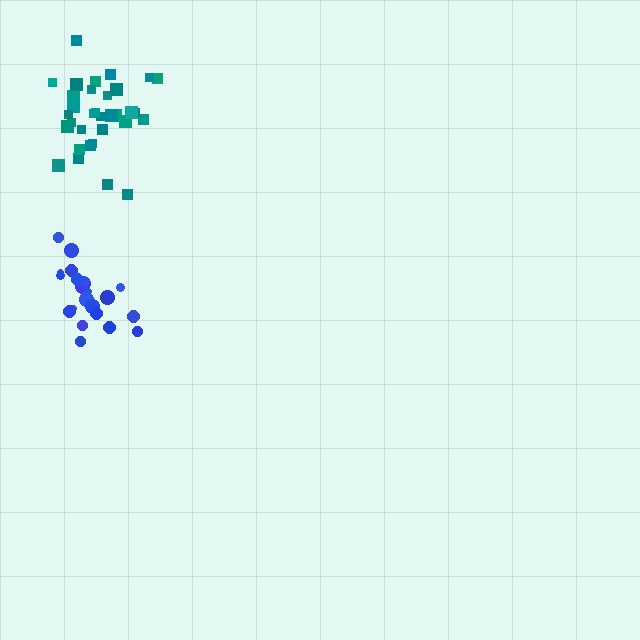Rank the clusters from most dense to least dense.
blue, teal.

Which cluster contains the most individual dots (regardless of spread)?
Teal (35).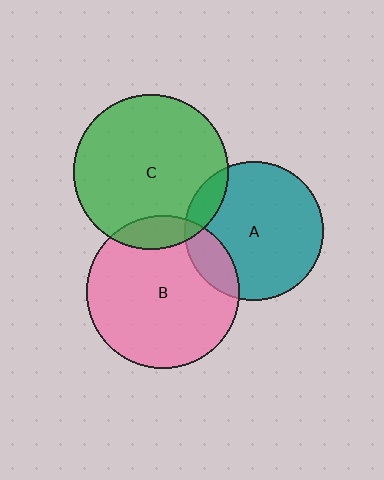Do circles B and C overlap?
Yes.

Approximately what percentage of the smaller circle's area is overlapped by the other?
Approximately 10%.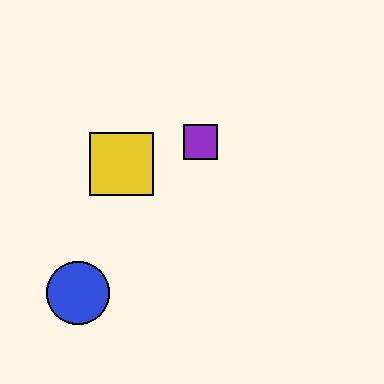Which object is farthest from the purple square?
The blue circle is farthest from the purple square.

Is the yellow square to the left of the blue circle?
No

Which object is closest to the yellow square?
The purple square is closest to the yellow square.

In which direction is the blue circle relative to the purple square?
The blue circle is below the purple square.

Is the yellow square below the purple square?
Yes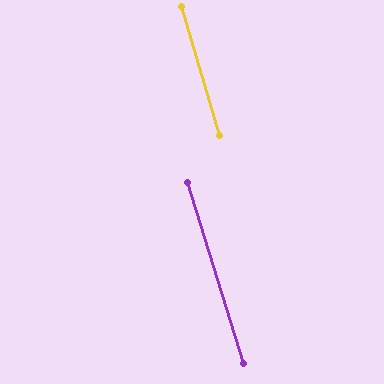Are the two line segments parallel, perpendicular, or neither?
Parallel — their directions differ by only 0.7°.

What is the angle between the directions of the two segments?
Approximately 1 degree.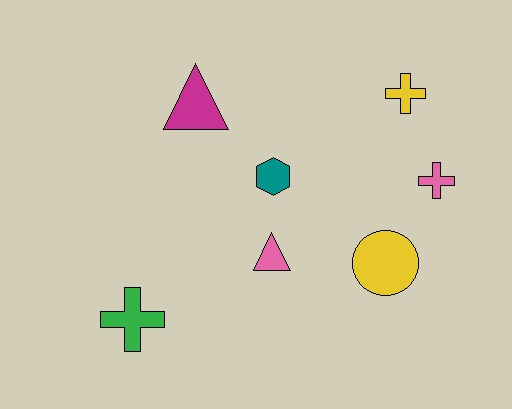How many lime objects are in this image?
There are no lime objects.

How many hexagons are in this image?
There is 1 hexagon.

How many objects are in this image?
There are 7 objects.